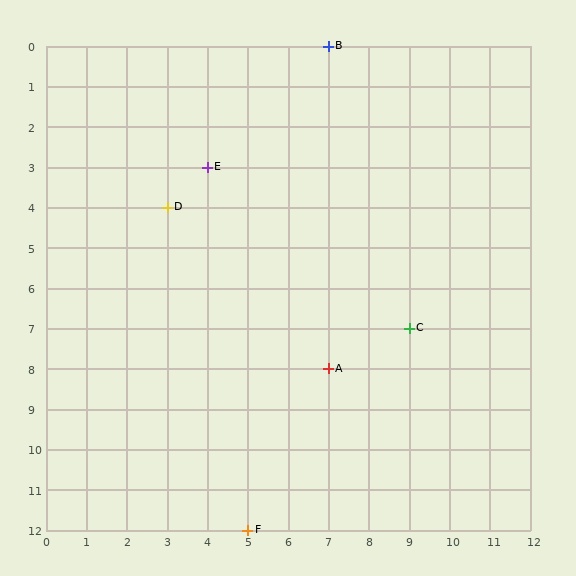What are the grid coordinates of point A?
Point A is at grid coordinates (7, 8).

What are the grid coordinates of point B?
Point B is at grid coordinates (7, 0).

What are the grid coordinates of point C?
Point C is at grid coordinates (9, 7).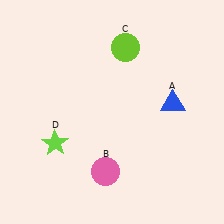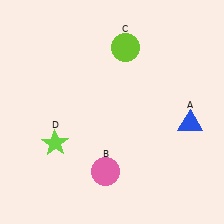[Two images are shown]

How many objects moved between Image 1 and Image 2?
1 object moved between the two images.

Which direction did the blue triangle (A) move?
The blue triangle (A) moved down.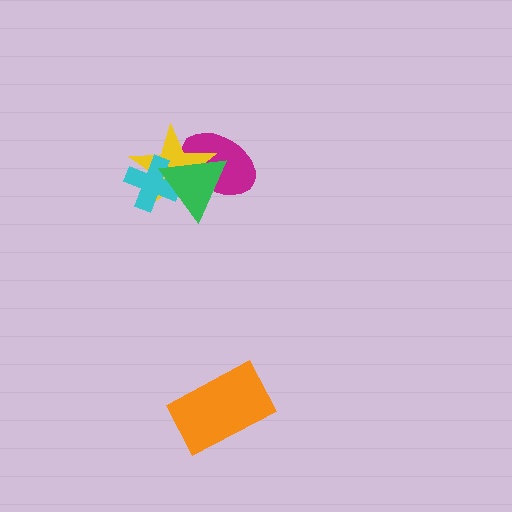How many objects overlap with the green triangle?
3 objects overlap with the green triangle.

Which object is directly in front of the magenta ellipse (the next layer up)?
The yellow star is directly in front of the magenta ellipse.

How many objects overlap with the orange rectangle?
0 objects overlap with the orange rectangle.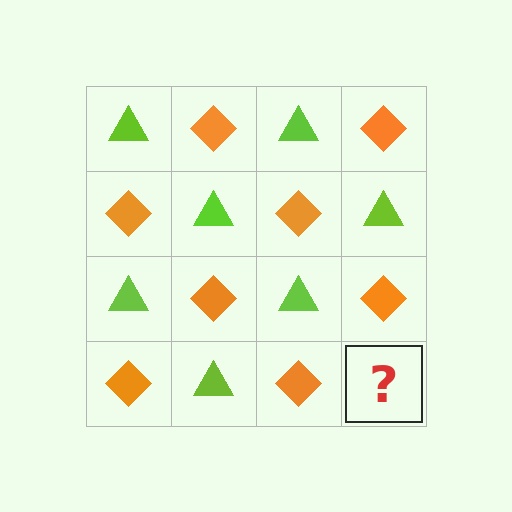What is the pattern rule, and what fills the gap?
The rule is that it alternates lime triangle and orange diamond in a checkerboard pattern. The gap should be filled with a lime triangle.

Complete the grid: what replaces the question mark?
The question mark should be replaced with a lime triangle.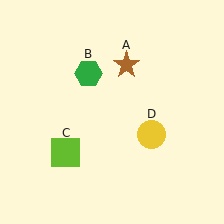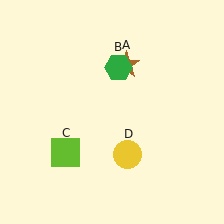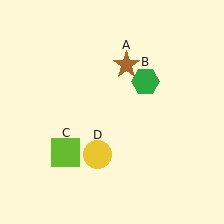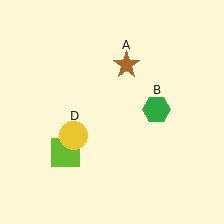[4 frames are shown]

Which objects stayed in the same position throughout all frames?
Brown star (object A) and lime square (object C) remained stationary.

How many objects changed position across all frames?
2 objects changed position: green hexagon (object B), yellow circle (object D).